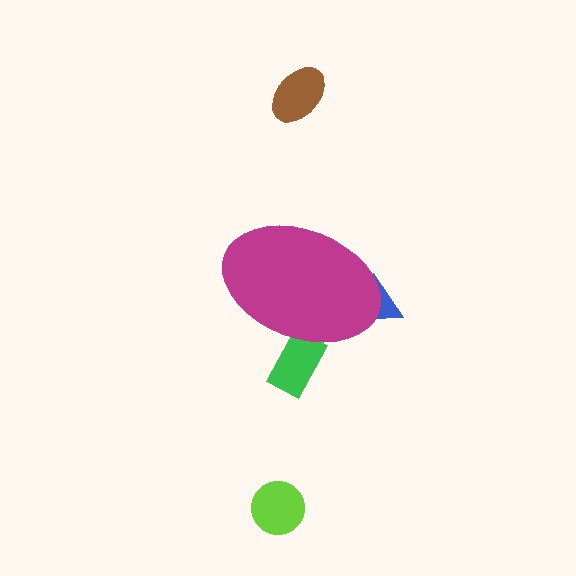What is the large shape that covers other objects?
A magenta ellipse.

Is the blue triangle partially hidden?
Yes, the blue triangle is partially hidden behind the magenta ellipse.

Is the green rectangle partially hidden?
Yes, the green rectangle is partially hidden behind the magenta ellipse.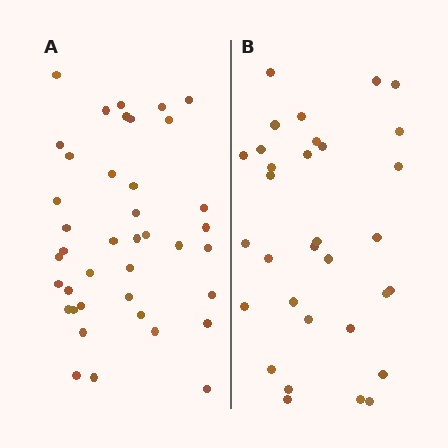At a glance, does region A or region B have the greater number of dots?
Region A (the left region) has more dots.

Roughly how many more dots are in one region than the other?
Region A has roughly 8 or so more dots than region B.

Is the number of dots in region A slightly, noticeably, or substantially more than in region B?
Region A has noticeably more, but not dramatically so. The ratio is roughly 1.2 to 1.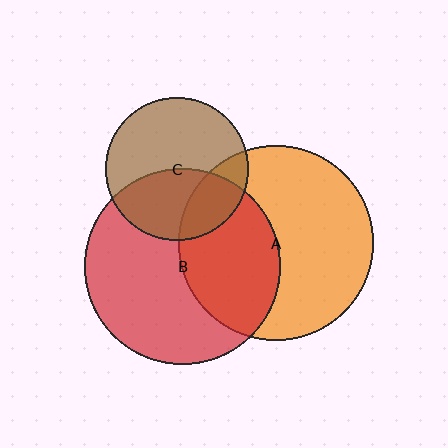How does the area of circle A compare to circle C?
Approximately 1.9 times.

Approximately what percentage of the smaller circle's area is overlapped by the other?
Approximately 20%.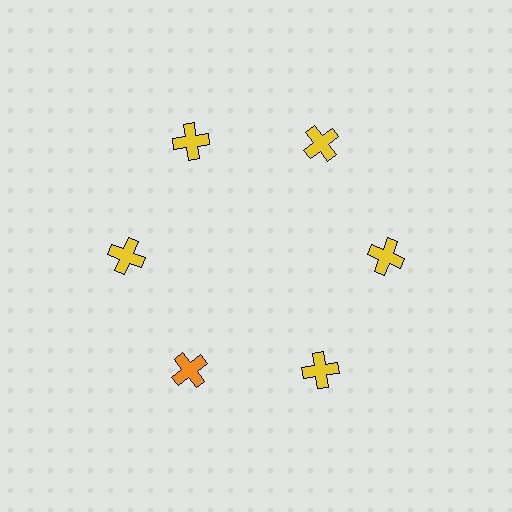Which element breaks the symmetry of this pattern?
The orange cross at roughly the 7 o'clock position breaks the symmetry. All other shapes are yellow crosses.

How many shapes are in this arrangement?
There are 6 shapes arranged in a ring pattern.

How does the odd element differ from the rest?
It has a different color: orange instead of yellow.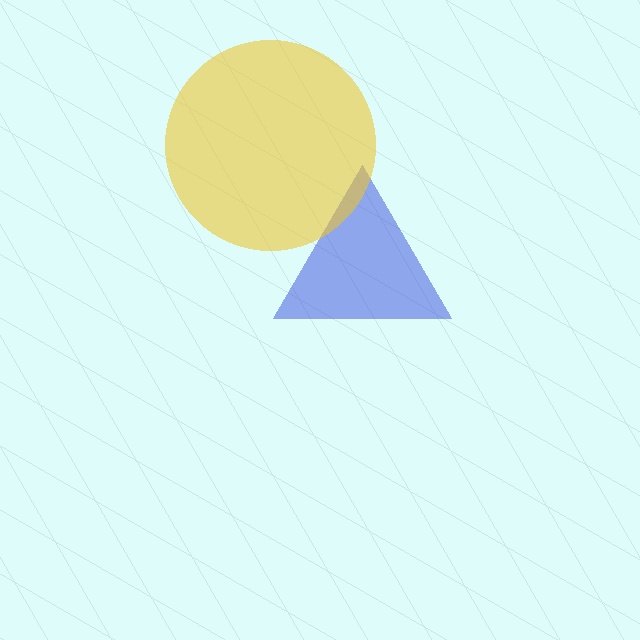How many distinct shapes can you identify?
There are 2 distinct shapes: a blue triangle, a yellow circle.